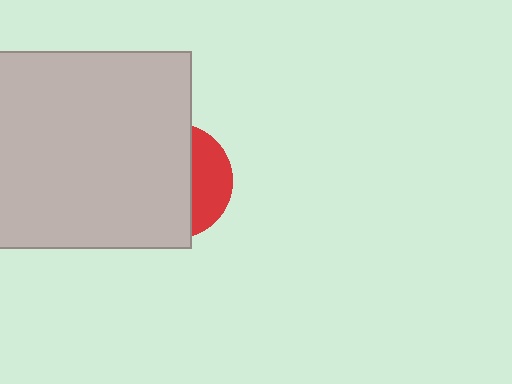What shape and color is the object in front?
The object in front is a light gray square.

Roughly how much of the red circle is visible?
A small part of it is visible (roughly 32%).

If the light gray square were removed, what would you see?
You would see the complete red circle.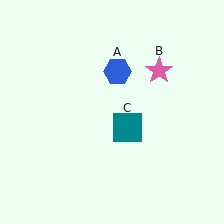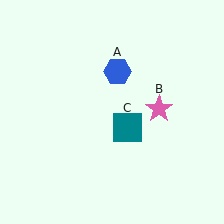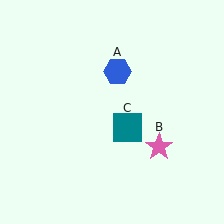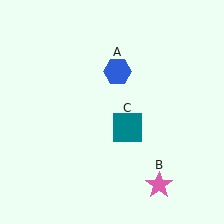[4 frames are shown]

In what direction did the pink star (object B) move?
The pink star (object B) moved down.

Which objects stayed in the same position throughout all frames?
Blue hexagon (object A) and teal square (object C) remained stationary.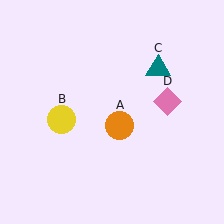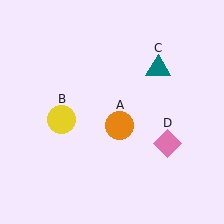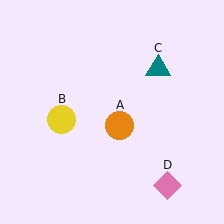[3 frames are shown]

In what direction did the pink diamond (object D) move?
The pink diamond (object D) moved down.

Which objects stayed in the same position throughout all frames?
Orange circle (object A) and yellow circle (object B) and teal triangle (object C) remained stationary.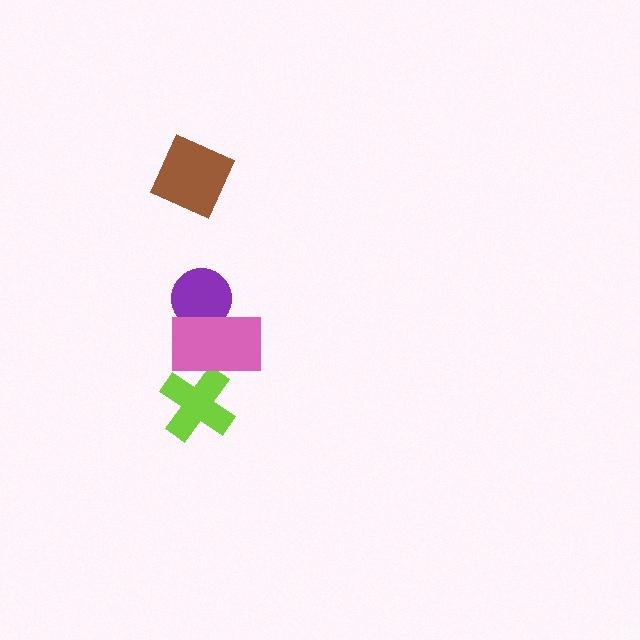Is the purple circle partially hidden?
Yes, it is partially covered by another shape.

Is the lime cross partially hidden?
Yes, it is partially covered by another shape.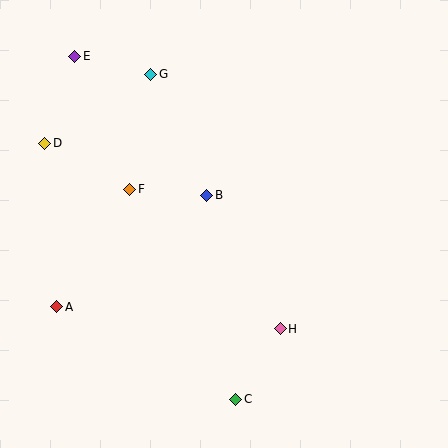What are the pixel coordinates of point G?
Point G is at (151, 74).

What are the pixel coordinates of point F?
Point F is at (130, 189).